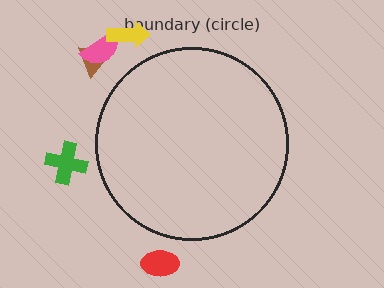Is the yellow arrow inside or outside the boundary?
Outside.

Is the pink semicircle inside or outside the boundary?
Outside.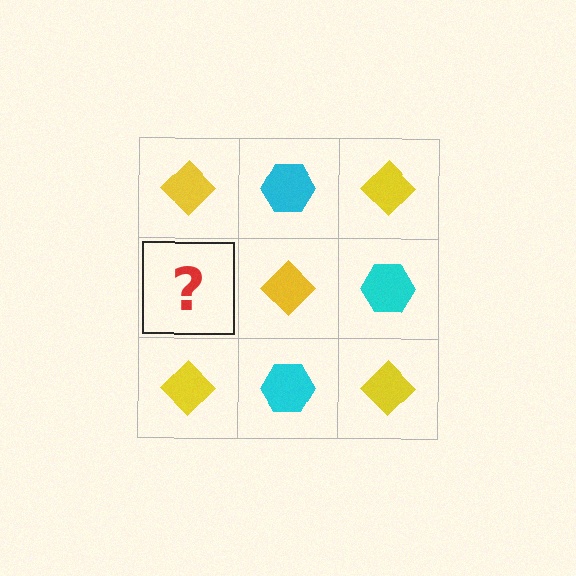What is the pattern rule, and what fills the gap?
The rule is that it alternates yellow diamond and cyan hexagon in a checkerboard pattern. The gap should be filled with a cyan hexagon.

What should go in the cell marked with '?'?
The missing cell should contain a cyan hexagon.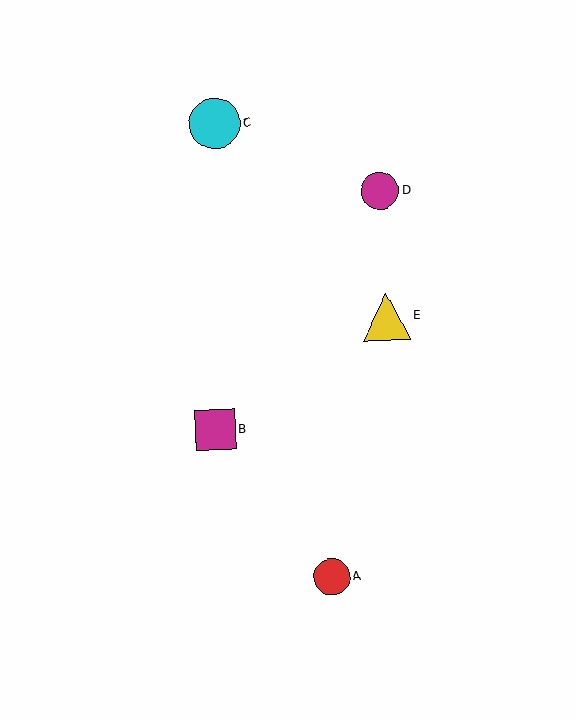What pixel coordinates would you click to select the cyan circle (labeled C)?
Click at (214, 124) to select the cyan circle C.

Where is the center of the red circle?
The center of the red circle is at (332, 577).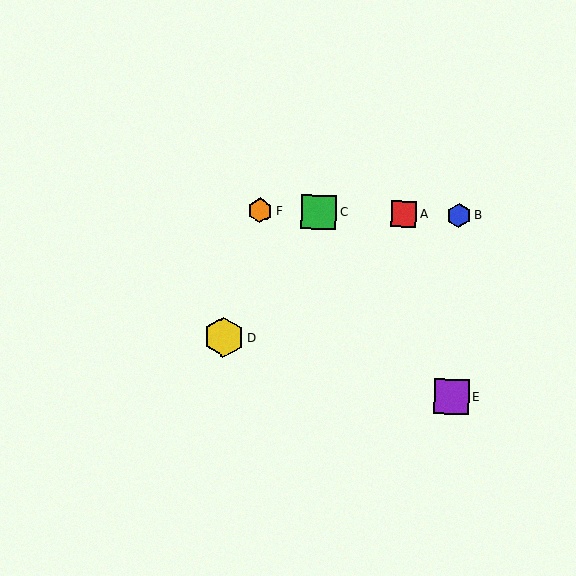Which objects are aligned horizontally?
Objects A, B, C, F are aligned horizontally.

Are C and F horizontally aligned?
Yes, both are at y≈212.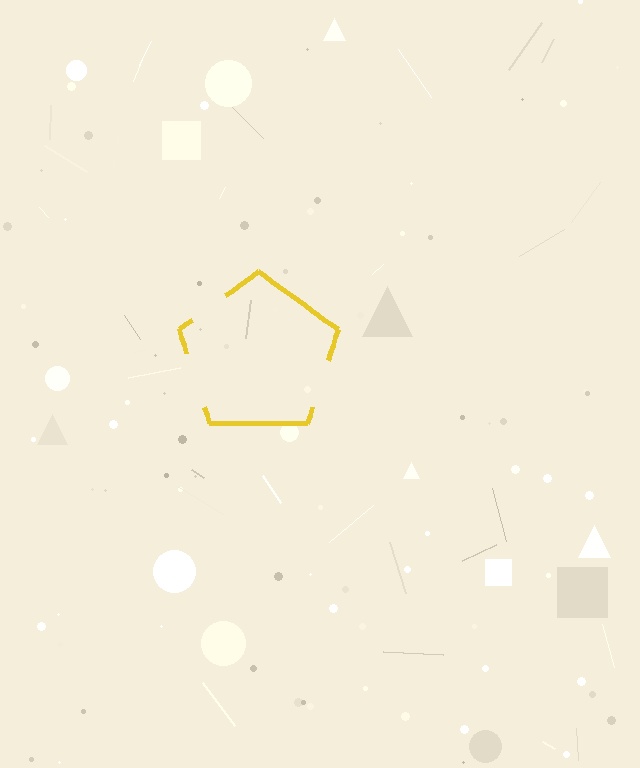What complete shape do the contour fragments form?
The contour fragments form a pentagon.